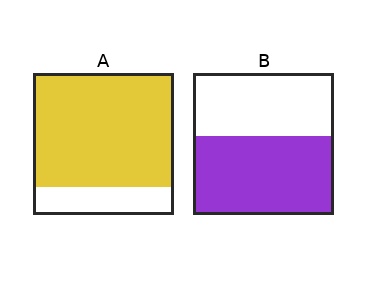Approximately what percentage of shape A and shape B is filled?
A is approximately 80% and B is approximately 55%.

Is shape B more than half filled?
Yes.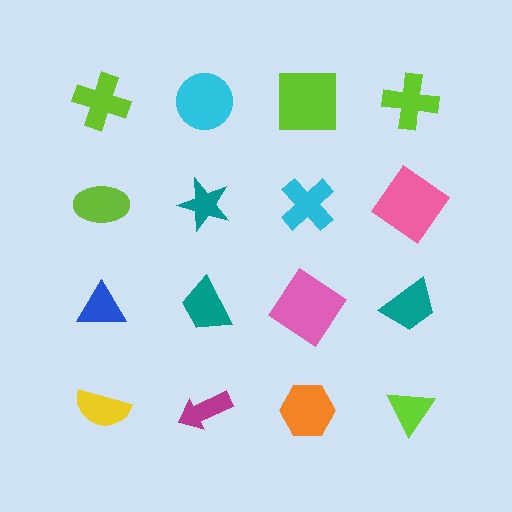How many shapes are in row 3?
4 shapes.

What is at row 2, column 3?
A cyan cross.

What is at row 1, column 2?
A cyan circle.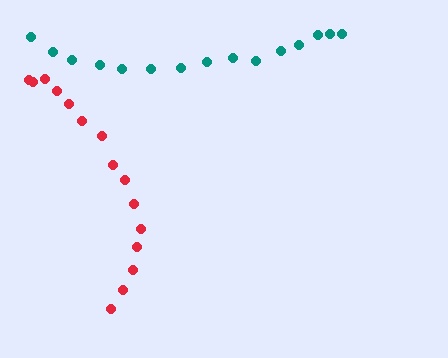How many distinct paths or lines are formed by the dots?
There are 2 distinct paths.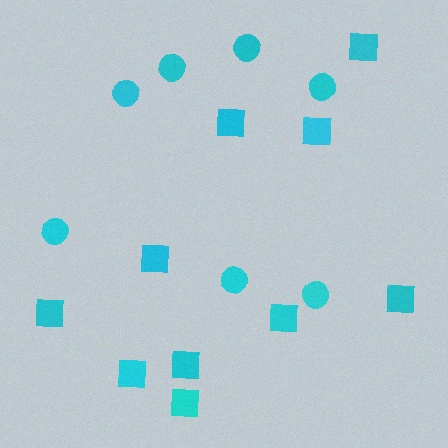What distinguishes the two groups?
There are 2 groups: one group of squares (10) and one group of circles (7).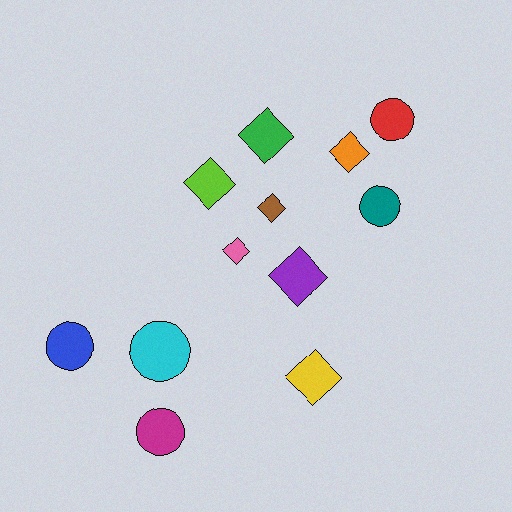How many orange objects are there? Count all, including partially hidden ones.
There is 1 orange object.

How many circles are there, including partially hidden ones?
There are 5 circles.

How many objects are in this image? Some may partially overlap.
There are 12 objects.